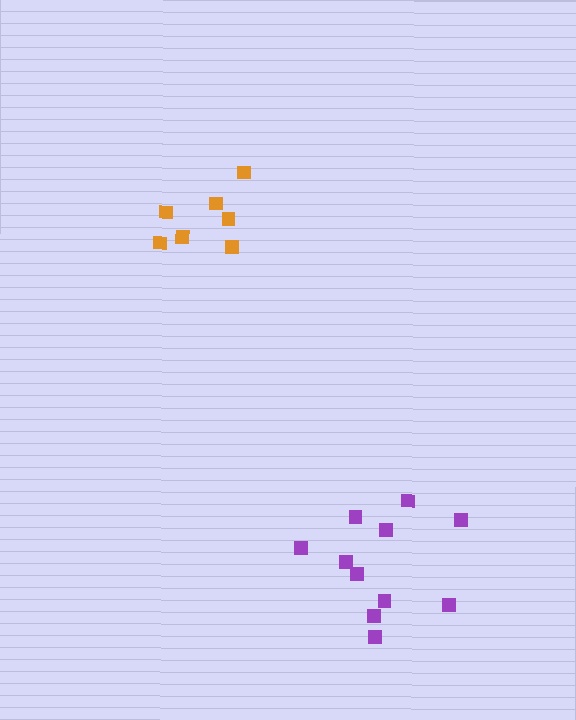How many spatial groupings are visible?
There are 2 spatial groupings.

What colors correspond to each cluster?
The clusters are colored: orange, purple.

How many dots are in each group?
Group 1: 7 dots, Group 2: 11 dots (18 total).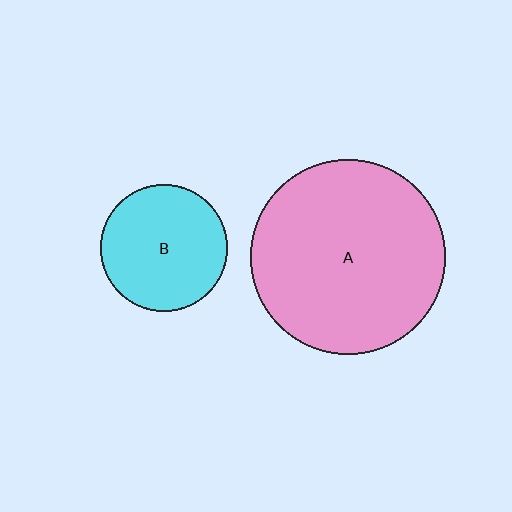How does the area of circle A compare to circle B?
Approximately 2.3 times.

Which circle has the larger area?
Circle A (pink).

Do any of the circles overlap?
No, none of the circles overlap.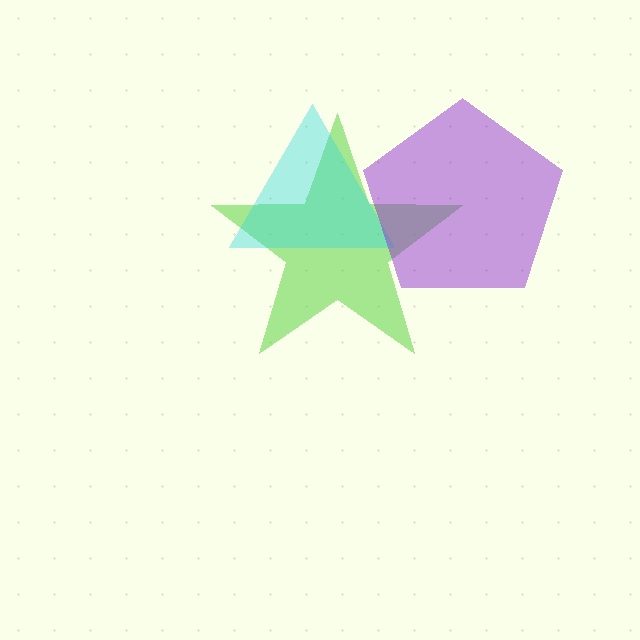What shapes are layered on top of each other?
The layered shapes are: a lime star, a cyan triangle, a purple pentagon.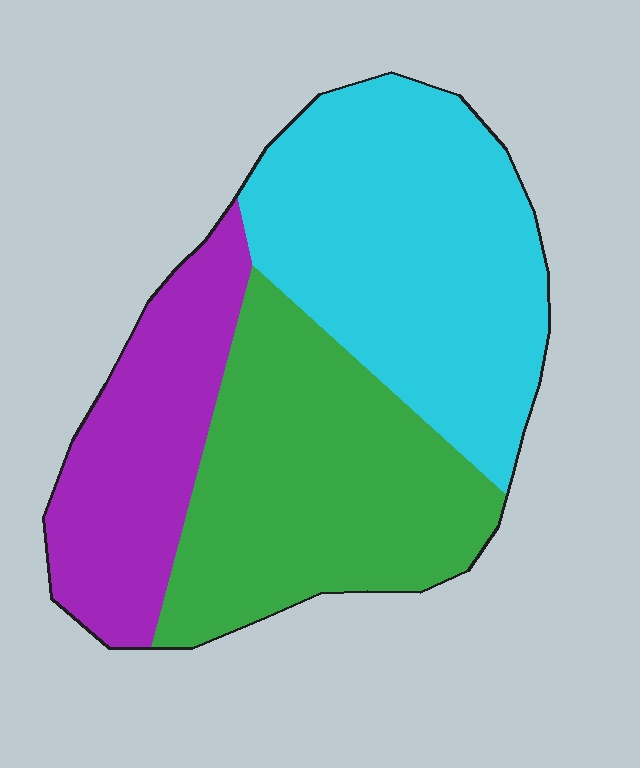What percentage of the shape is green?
Green takes up between a third and a half of the shape.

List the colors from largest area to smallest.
From largest to smallest: cyan, green, purple.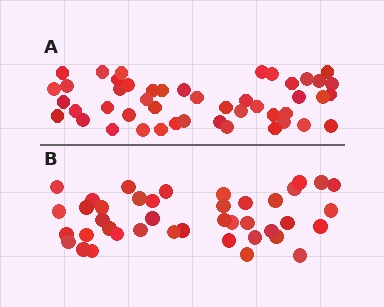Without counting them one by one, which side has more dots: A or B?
Region A (the top region) has more dots.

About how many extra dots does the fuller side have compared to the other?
Region A has about 6 more dots than region B.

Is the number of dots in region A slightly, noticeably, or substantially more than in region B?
Region A has only slightly more — the two regions are fairly close. The ratio is roughly 1.1 to 1.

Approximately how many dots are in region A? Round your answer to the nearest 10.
About 50 dots. (The exact count is 47, which rounds to 50.)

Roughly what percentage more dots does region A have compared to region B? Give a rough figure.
About 15% more.